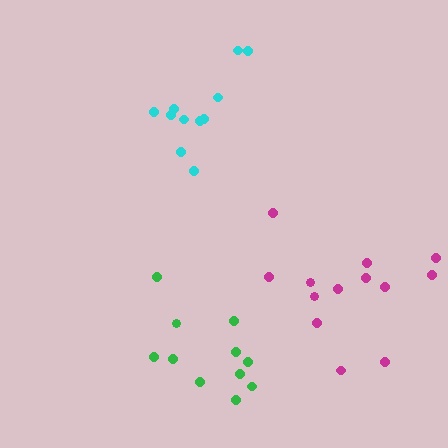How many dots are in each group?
Group 1: 11 dots, Group 2: 13 dots, Group 3: 11 dots (35 total).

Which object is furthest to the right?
The magenta cluster is rightmost.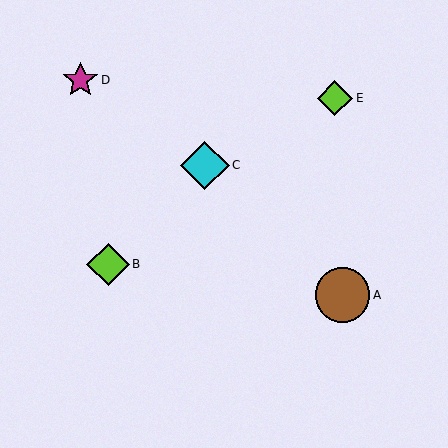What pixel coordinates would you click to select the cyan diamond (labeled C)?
Click at (205, 165) to select the cyan diamond C.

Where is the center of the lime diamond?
The center of the lime diamond is at (335, 98).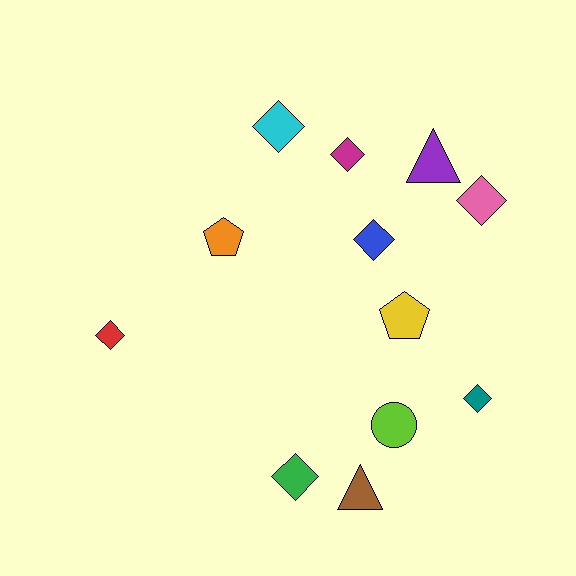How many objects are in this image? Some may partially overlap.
There are 12 objects.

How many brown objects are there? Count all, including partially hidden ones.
There is 1 brown object.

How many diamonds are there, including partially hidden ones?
There are 7 diamonds.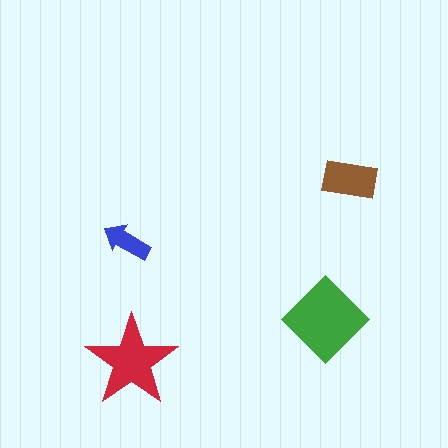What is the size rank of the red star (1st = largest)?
2nd.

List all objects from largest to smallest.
The green diamond, the red star, the brown rectangle, the blue arrow.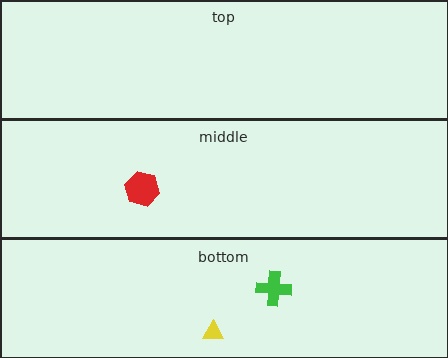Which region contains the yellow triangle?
The bottom region.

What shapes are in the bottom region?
The green cross, the yellow triangle.